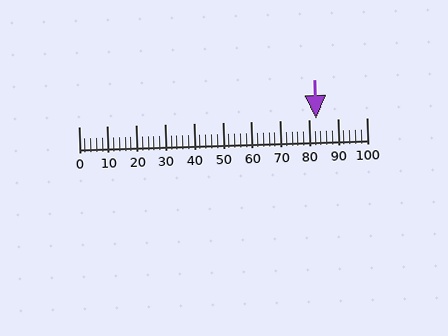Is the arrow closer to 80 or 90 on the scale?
The arrow is closer to 80.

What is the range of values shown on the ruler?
The ruler shows values from 0 to 100.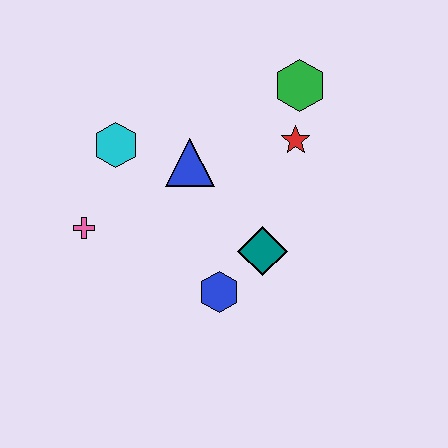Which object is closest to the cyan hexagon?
The blue triangle is closest to the cyan hexagon.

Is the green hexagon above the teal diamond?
Yes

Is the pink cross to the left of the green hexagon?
Yes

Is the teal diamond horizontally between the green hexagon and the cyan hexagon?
Yes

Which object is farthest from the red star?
The pink cross is farthest from the red star.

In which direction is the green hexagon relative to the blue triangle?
The green hexagon is to the right of the blue triangle.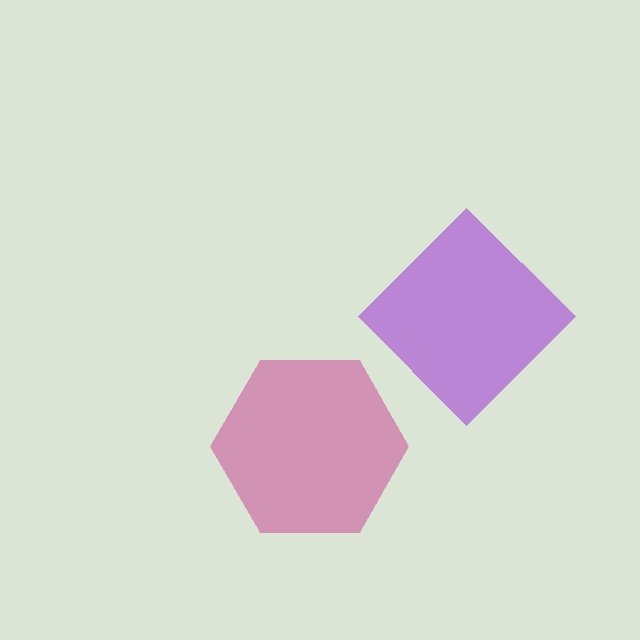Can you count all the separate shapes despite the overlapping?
Yes, there are 2 separate shapes.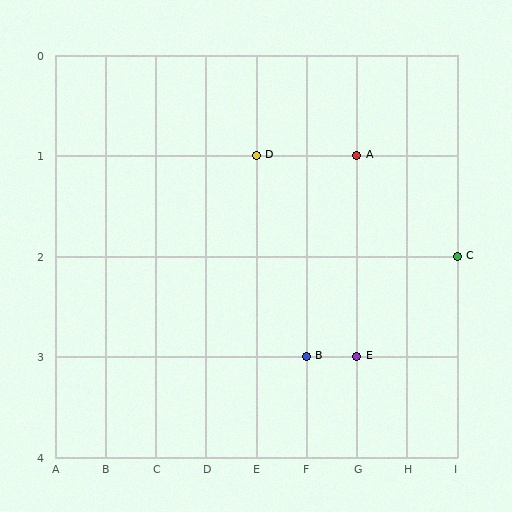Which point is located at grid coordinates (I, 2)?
Point C is at (I, 2).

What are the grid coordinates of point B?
Point B is at grid coordinates (F, 3).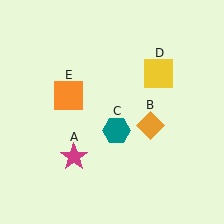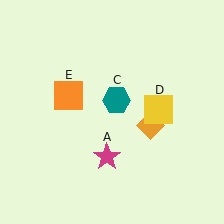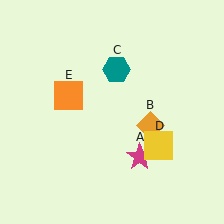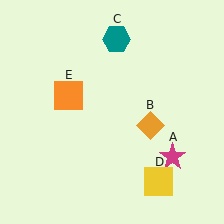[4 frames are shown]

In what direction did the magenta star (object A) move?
The magenta star (object A) moved right.